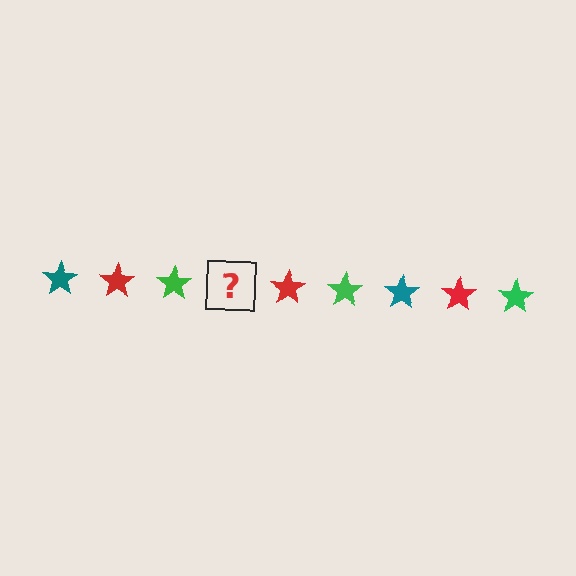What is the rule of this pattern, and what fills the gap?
The rule is that the pattern cycles through teal, red, green stars. The gap should be filled with a teal star.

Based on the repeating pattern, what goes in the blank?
The blank should be a teal star.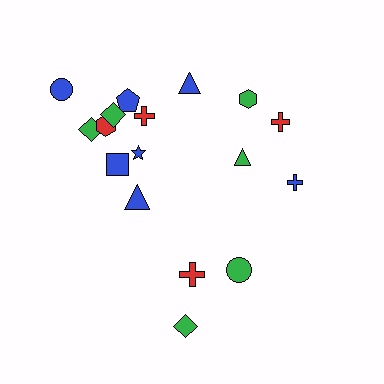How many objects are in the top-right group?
There are 5 objects.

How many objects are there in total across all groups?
There are 17 objects.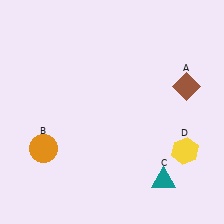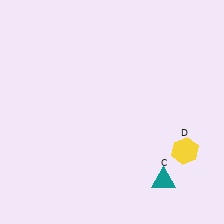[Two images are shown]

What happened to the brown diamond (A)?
The brown diamond (A) was removed in Image 2. It was in the top-right area of Image 1.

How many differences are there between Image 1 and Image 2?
There are 2 differences between the two images.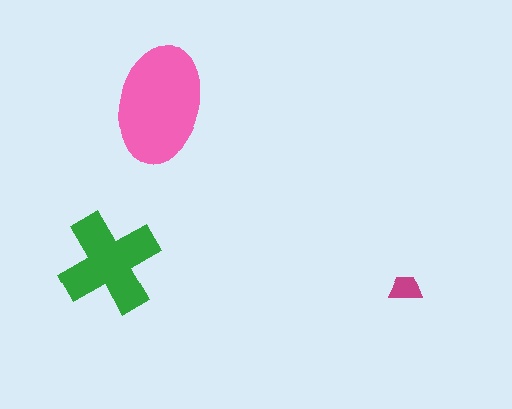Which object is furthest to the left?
The green cross is leftmost.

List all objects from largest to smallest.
The pink ellipse, the green cross, the magenta trapezoid.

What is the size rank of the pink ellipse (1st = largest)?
1st.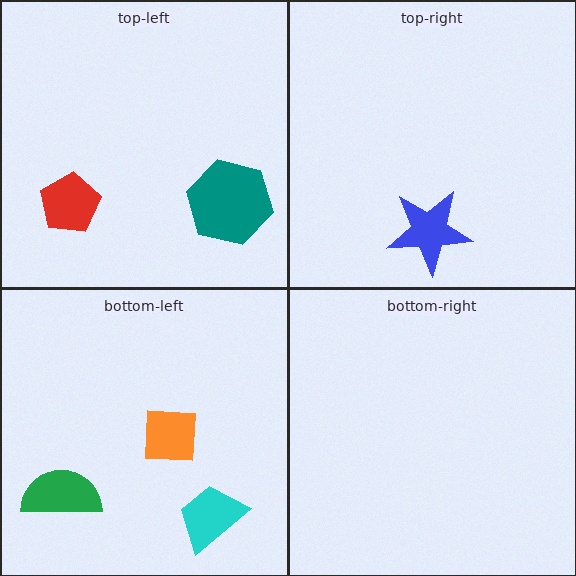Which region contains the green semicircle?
The bottom-left region.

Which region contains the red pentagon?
The top-left region.